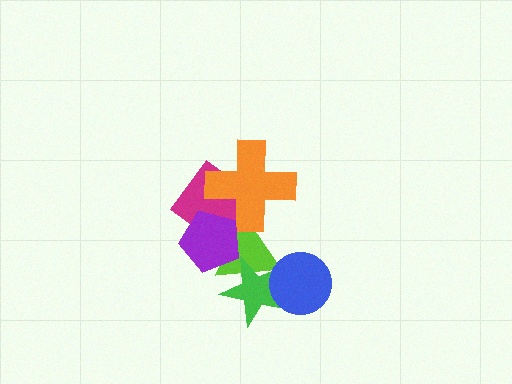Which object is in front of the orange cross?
The purple pentagon is in front of the orange cross.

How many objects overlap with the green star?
2 objects overlap with the green star.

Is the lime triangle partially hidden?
Yes, it is partially covered by another shape.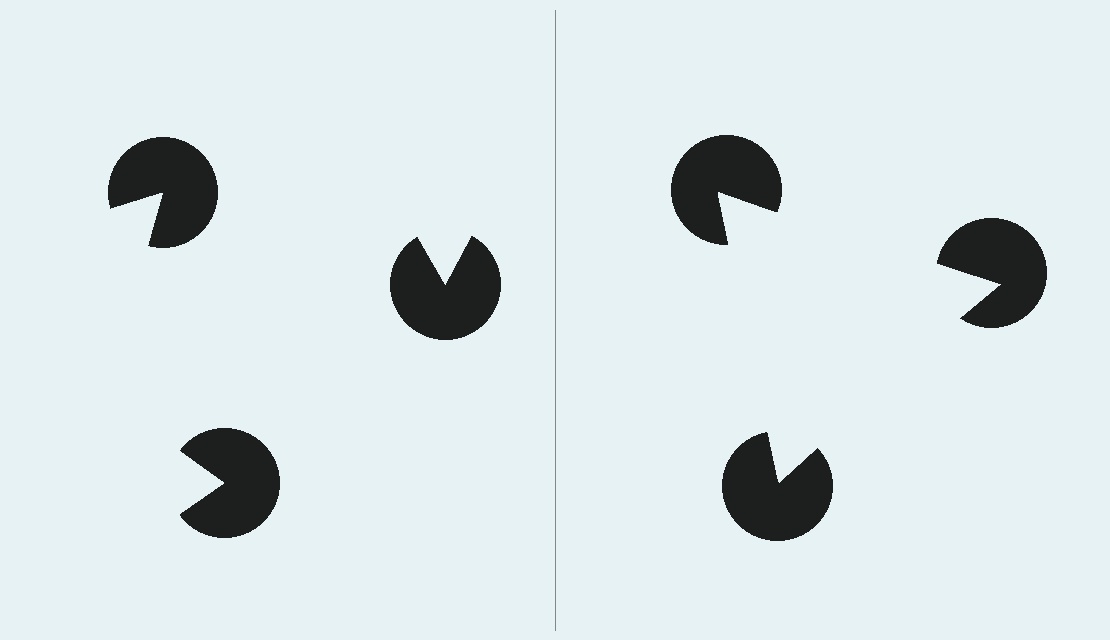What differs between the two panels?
The pac-man discs are positioned identically on both sides; only the wedge orientations differ. On the right they align to a triangle; on the left they are misaligned.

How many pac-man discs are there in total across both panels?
6 — 3 on each side.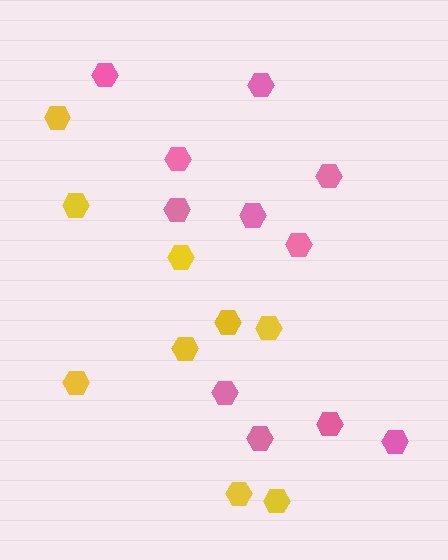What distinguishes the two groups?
There are 2 groups: one group of yellow hexagons (9) and one group of pink hexagons (11).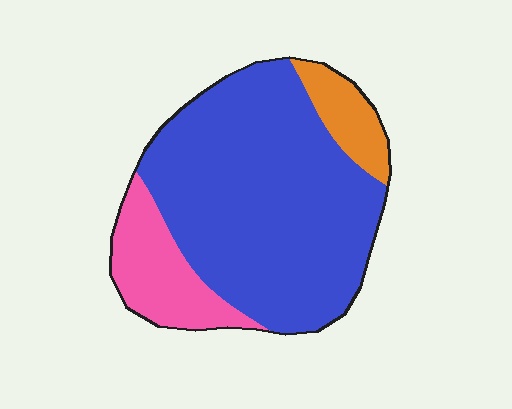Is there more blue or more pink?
Blue.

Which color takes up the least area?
Orange, at roughly 10%.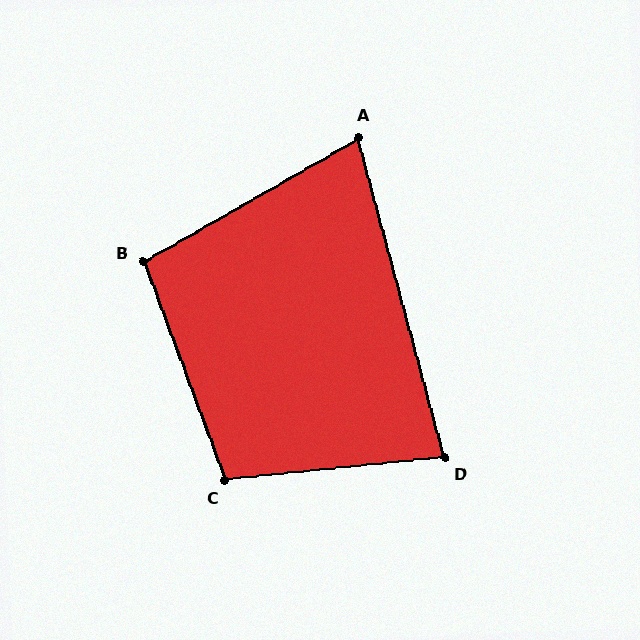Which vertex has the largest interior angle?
C, at approximately 105 degrees.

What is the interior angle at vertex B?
Approximately 99 degrees (obtuse).